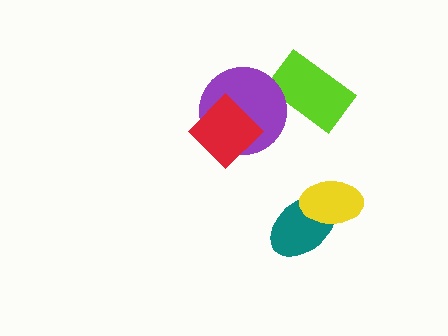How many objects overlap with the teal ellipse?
1 object overlaps with the teal ellipse.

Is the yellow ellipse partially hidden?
No, no other shape covers it.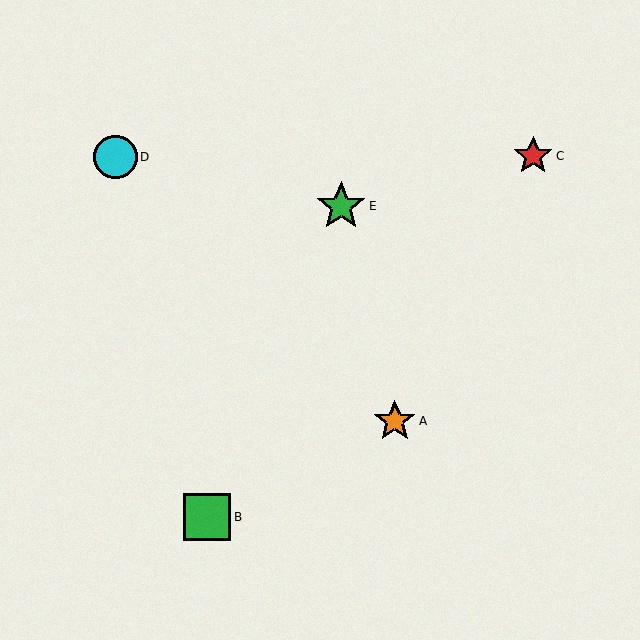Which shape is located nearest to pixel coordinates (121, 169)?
The cyan circle (labeled D) at (116, 157) is nearest to that location.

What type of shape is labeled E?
Shape E is a green star.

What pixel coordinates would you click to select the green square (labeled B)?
Click at (207, 517) to select the green square B.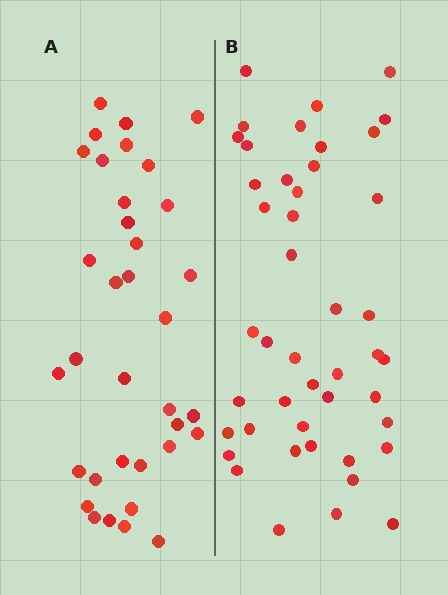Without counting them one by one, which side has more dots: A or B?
Region B (the right region) has more dots.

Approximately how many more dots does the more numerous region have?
Region B has roughly 10 or so more dots than region A.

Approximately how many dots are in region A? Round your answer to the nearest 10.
About 40 dots. (The exact count is 35, which rounds to 40.)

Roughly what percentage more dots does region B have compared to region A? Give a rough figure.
About 30% more.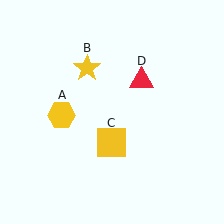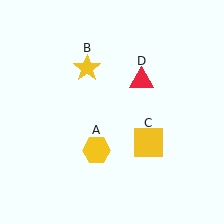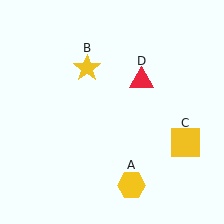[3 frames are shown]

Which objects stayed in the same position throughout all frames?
Yellow star (object B) and red triangle (object D) remained stationary.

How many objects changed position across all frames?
2 objects changed position: yellow hexagon (object A), yellow square (object C).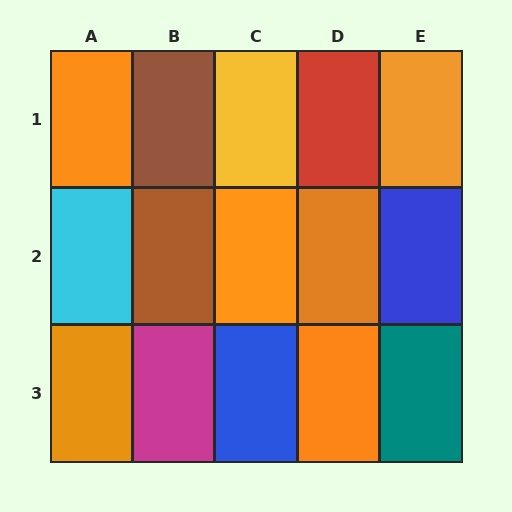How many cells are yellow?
1 cell is yellow.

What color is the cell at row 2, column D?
Orange.